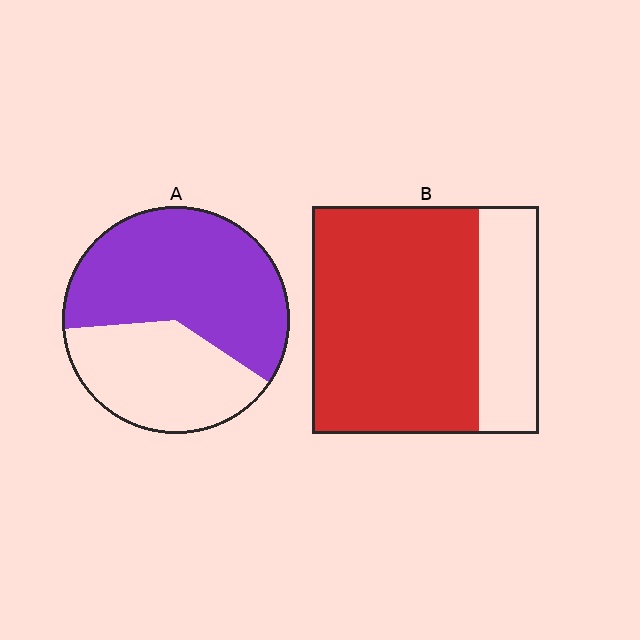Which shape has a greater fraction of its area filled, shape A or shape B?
Shape B.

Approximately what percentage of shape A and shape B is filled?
A is approximately 60% and B is approximately 75%.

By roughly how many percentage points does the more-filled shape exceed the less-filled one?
By roughly 15 percentage points (B over A).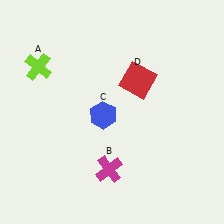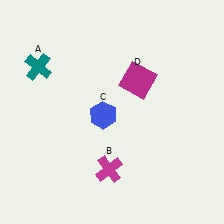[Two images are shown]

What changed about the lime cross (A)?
In Image 1, A is lime. In Image 2, it changed to teal.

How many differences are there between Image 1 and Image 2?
There are 2 differences between the two images.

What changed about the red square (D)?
In Image 1, D is red. In Image 2, it changed to magenta.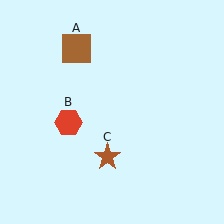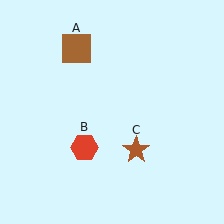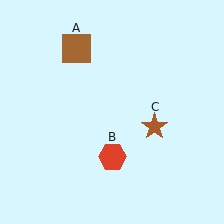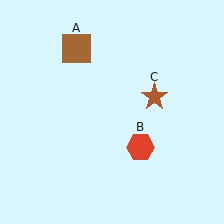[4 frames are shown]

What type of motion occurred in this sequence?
The red hexagon (object B), brown star (object C) rotated counterclockwise around the center of the scene.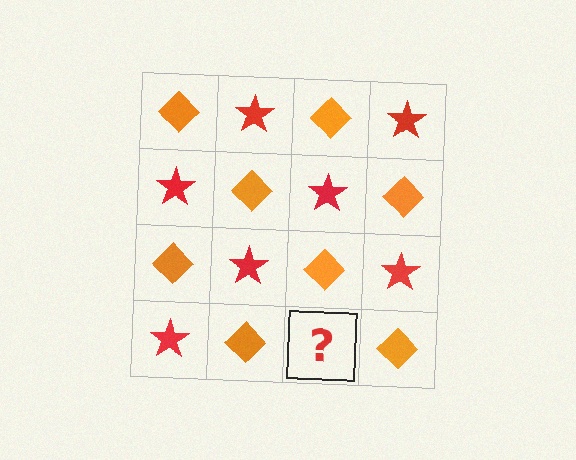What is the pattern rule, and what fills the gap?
The rule is that it alternates orange diamond and red star in a checkerboard pattern. The gap should be filled with a red star.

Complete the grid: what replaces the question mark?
The question mark should be replaced with a red star.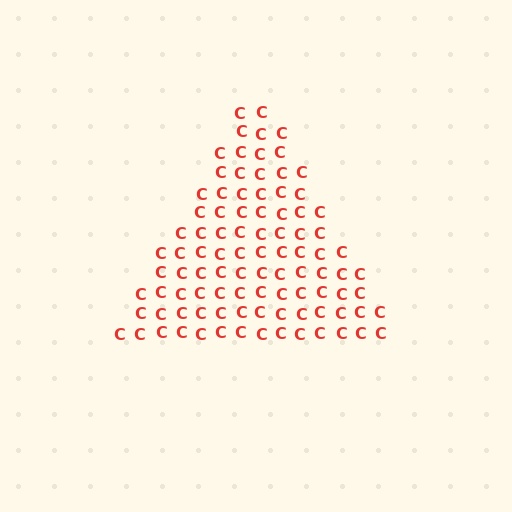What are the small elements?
The small elements are letter C's.